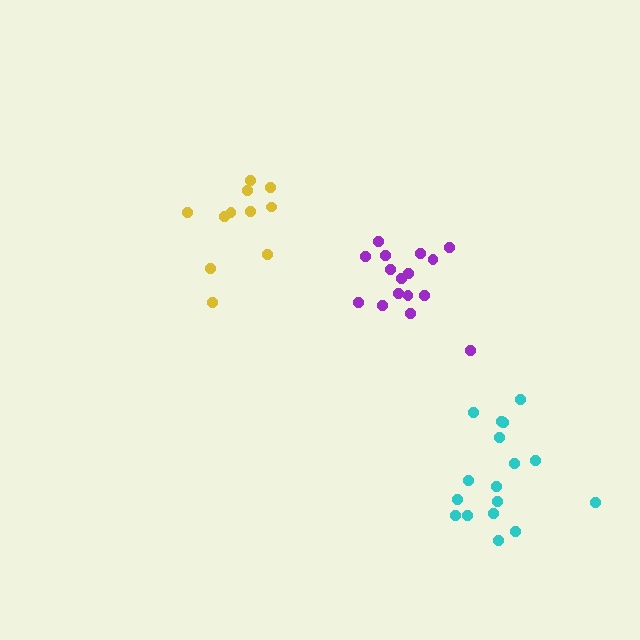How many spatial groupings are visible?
There are 3 spatial groupings.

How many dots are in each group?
Group 1: 16 dots, Group 2: 17 dots, Group 3: 11 dots (44 total).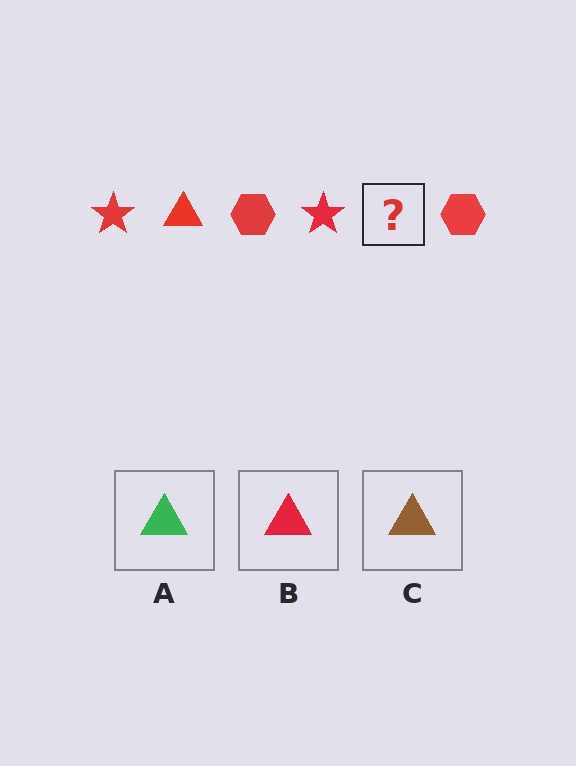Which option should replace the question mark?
Option B.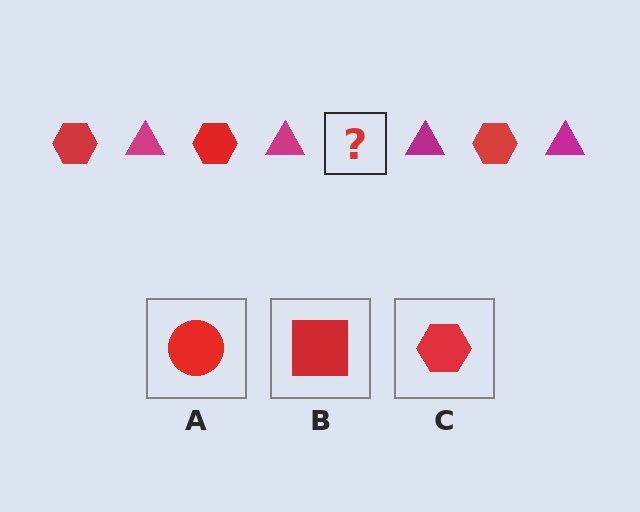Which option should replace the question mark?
Option C.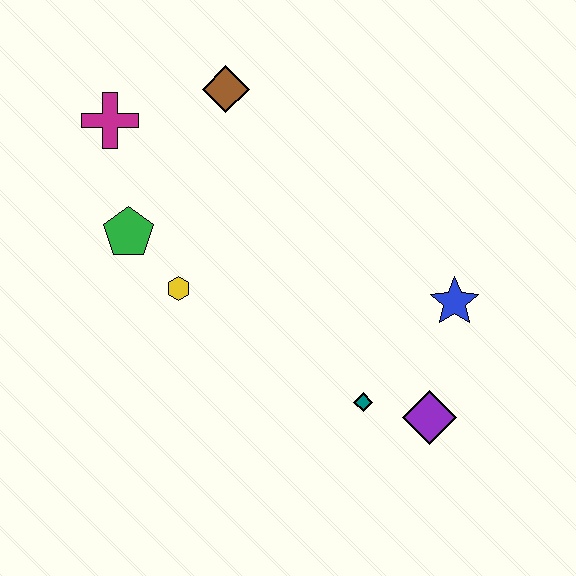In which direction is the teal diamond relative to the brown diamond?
The teal diamond is below the brown diamond.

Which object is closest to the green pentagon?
The yellow hexagon is closest to the green pentagon.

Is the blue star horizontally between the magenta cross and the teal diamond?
No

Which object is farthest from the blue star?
The magenta cross is farthest from the blue star.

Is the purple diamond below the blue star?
Yes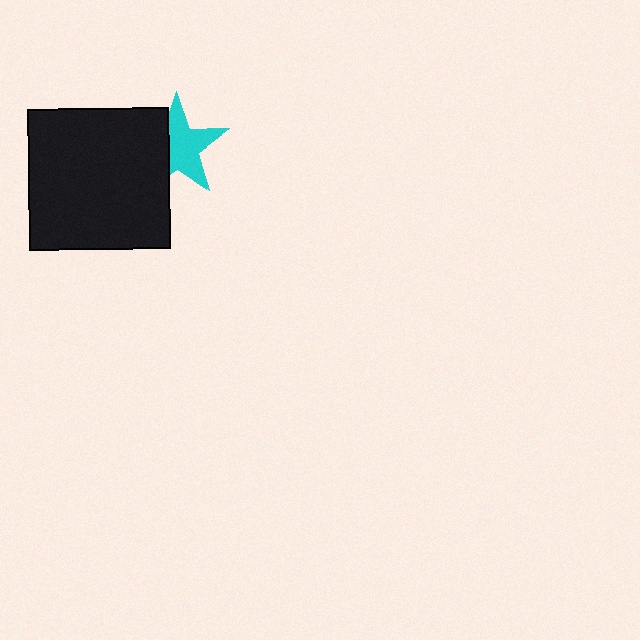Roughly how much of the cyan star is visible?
Most of it is visible (roughly 65%).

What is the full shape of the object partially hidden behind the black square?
The partially hidden object is a cyan star.